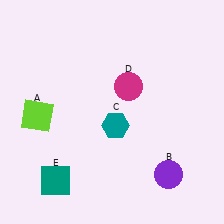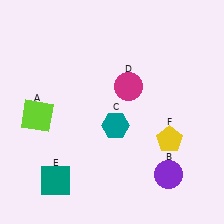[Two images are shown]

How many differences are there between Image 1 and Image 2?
There is 1 difference between the two images.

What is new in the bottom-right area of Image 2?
A yellow pentagon (F) was added in the bottom-right area of Image 2.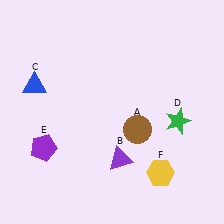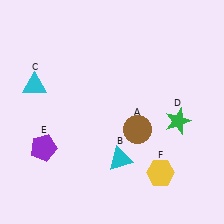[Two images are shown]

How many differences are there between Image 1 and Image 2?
There are 2 differences between the two images.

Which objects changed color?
B changed from purple to cyan. C changed from blue to cyan.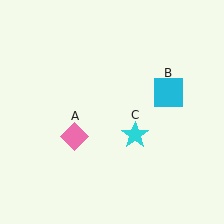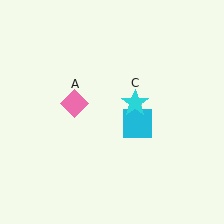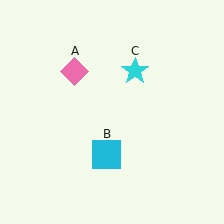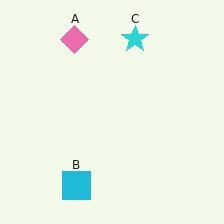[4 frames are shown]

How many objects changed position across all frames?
3 objects changed position: pink diamond (object A), cyan square (object B), cyan star (object C).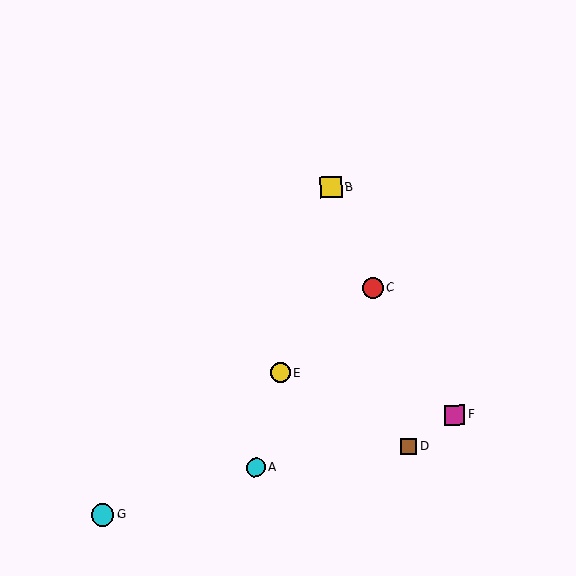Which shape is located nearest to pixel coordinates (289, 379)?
The yellow circle (labeled E) at (280, 373) is nearest to that location.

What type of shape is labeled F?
Shape F is a magenta square.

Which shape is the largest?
The cyan circle (labeled G) is the largest.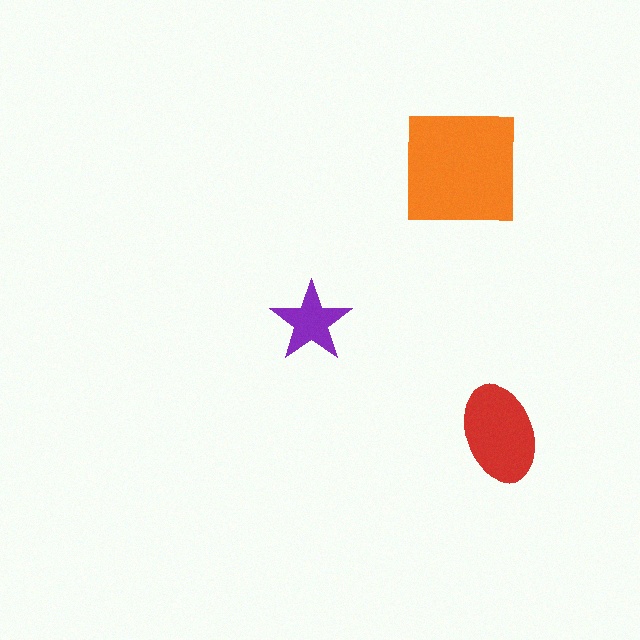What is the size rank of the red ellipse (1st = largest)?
2nd.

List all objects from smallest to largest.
The purple star, the red ellipse, the orange square.